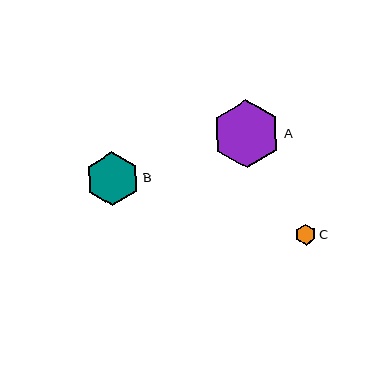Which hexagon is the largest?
Hexagon A is the largest with a size of approximately 69 pixels.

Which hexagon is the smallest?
Hexagon C is the smallest with a size of approximately 21 pixels.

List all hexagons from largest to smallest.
From largest to smallest: A, B, C.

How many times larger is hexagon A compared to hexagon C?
Hexagon A is approximately 3.2 times the size of hexagon C.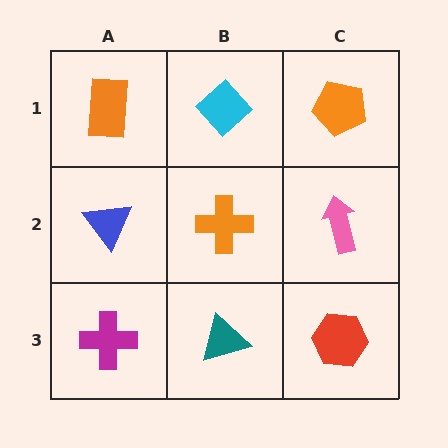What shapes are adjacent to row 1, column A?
A blue triangle (row 2, column A), a cyan diamond (row 1, column B).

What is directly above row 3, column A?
A blue triangle.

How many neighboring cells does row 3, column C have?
2.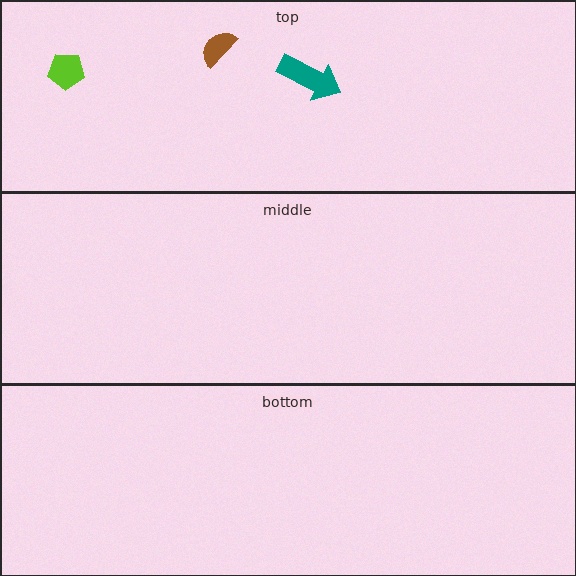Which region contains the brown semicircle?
The top region.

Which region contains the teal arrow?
The top region.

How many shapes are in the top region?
3.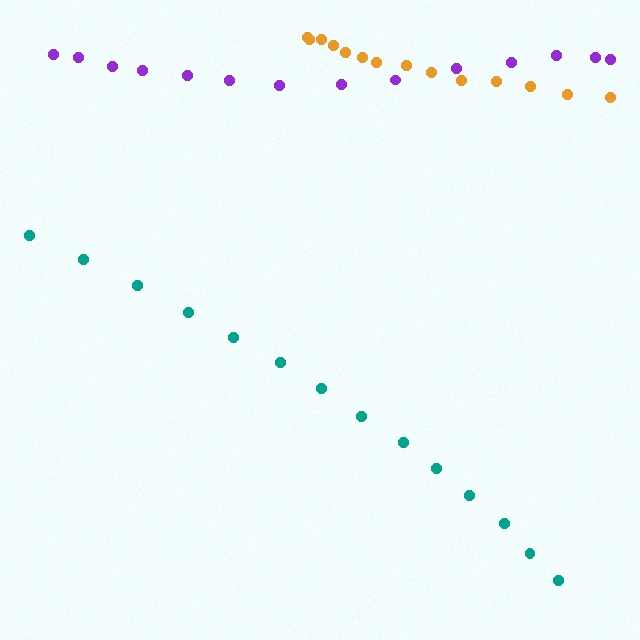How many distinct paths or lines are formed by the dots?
There are 3 distinct paths.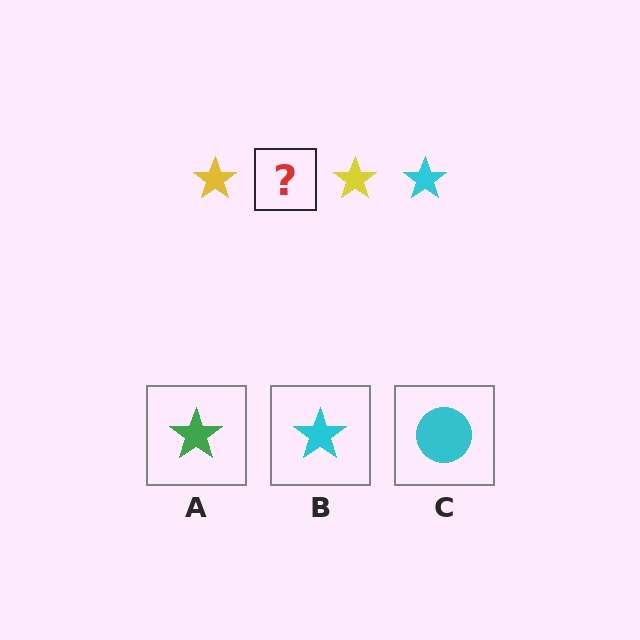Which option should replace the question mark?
Option B.